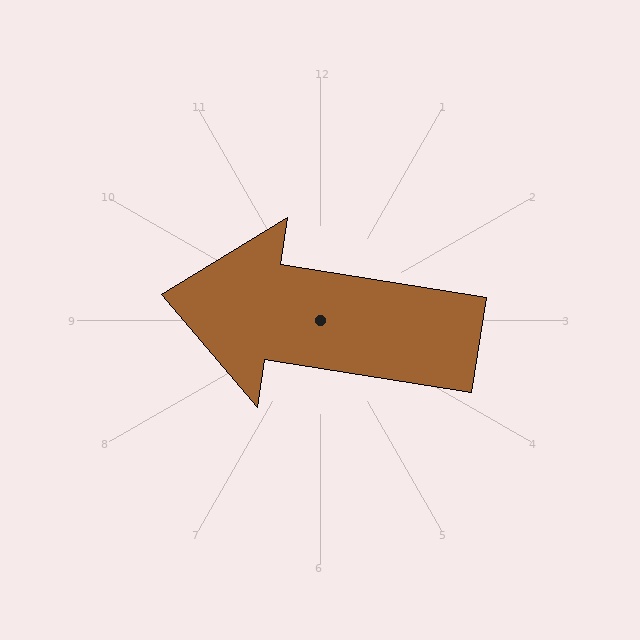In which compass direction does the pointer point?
West.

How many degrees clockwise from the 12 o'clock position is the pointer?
Approximately 279 degrees.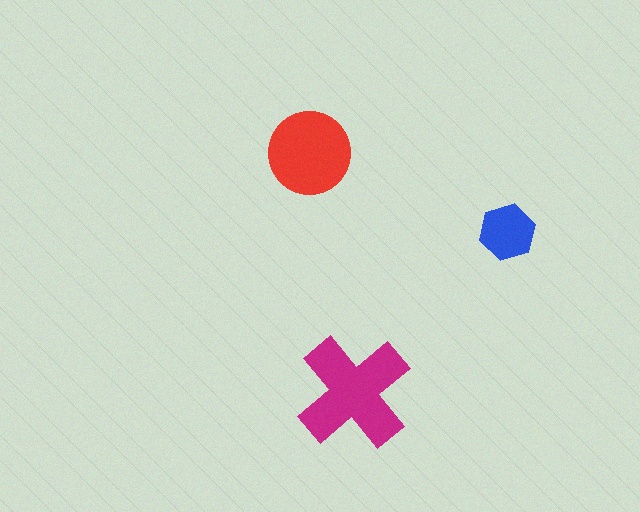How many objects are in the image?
There are 3 objects in the image.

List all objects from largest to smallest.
The magenta cross, the red circle, the blue hexagon.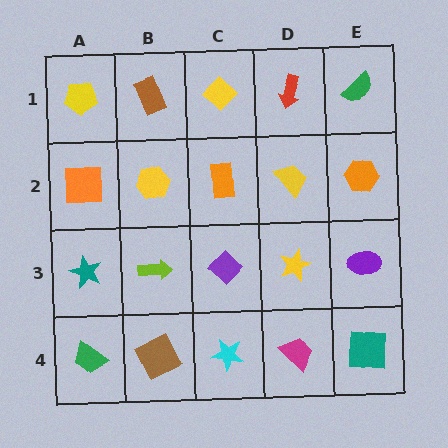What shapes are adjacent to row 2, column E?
A green semicircle (row 1, column E), a purple ellipse (row 3, column E), a yellow trapezoid (row 2, column D).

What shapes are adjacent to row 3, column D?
A yellow trapezoid (row 2, column D), a magenta trapezoid (row 4, column D), a purple diamond (row 3, column C), a purple ellipse (row 3, column E).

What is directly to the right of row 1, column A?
A brown rectangle.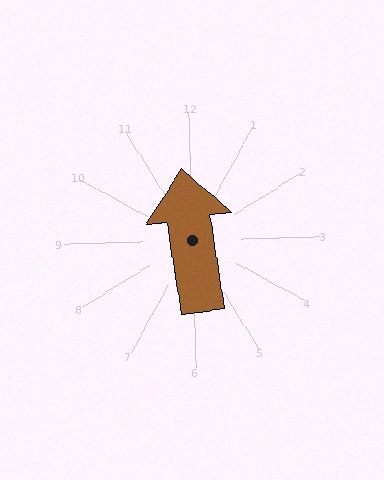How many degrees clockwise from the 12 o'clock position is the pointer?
Approximately 353 degrees.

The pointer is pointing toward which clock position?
Roughly 12 o'clock.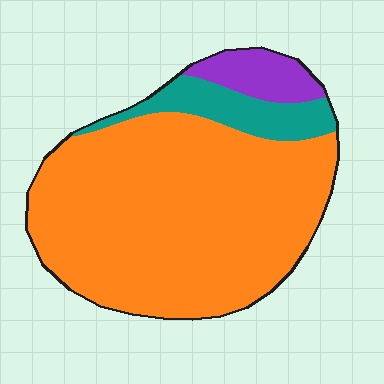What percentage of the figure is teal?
Teal covers 12% of the figure.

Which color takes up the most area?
Orange, at roughly 80%.